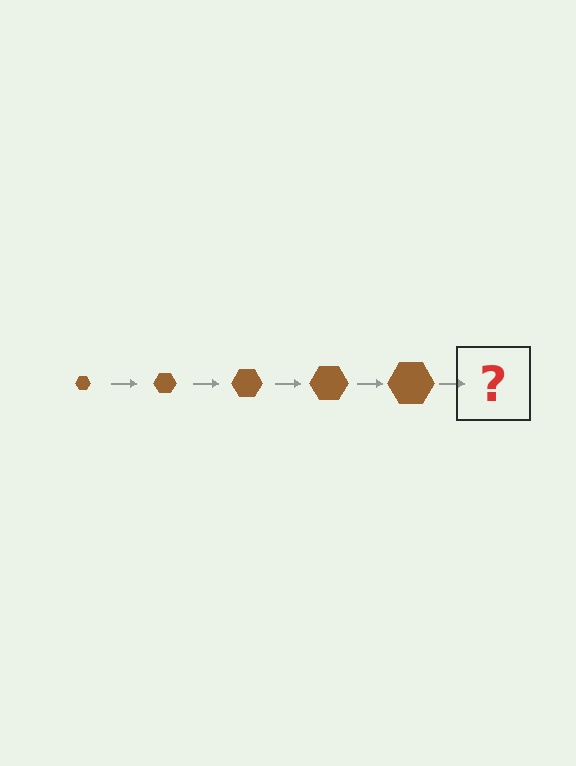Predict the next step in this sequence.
The next step is a brown hexagon, larger than the previous one.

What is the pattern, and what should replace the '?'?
The pattern is that the hexagon gets progressively larger each step. The '?' should be a brown hexagon, larger than the previous one.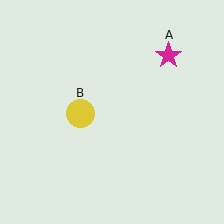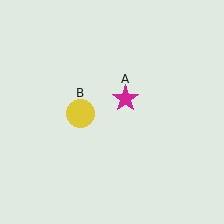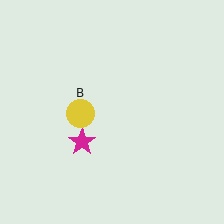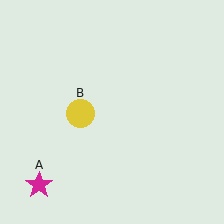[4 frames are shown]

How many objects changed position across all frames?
1 object changed position: magenta star (object A).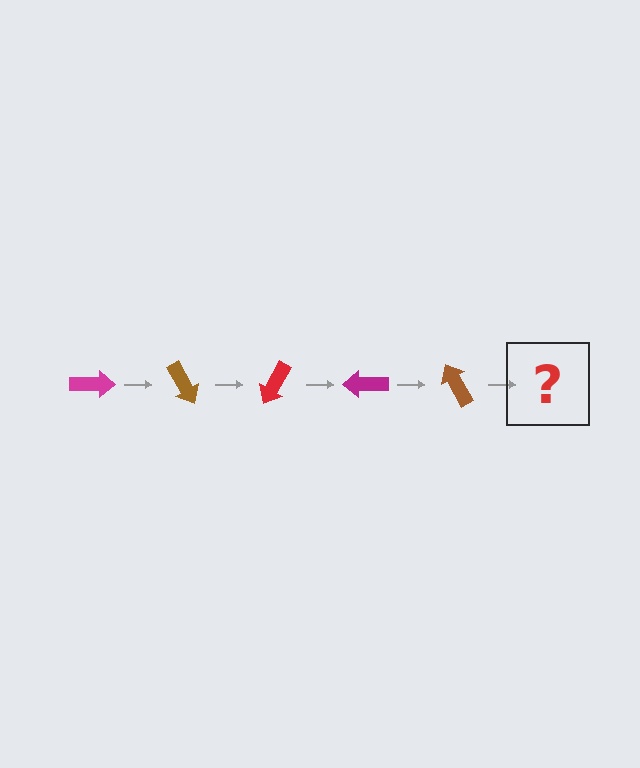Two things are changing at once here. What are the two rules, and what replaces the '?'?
The two rules are that it rotates 60 degrees each step and the color cycles through magenta, brown, and red. The '?' should be a red arrow, rotated 300 degrees from the start.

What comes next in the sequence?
The next element should be a red arrow, rotated 300 degrees from the start.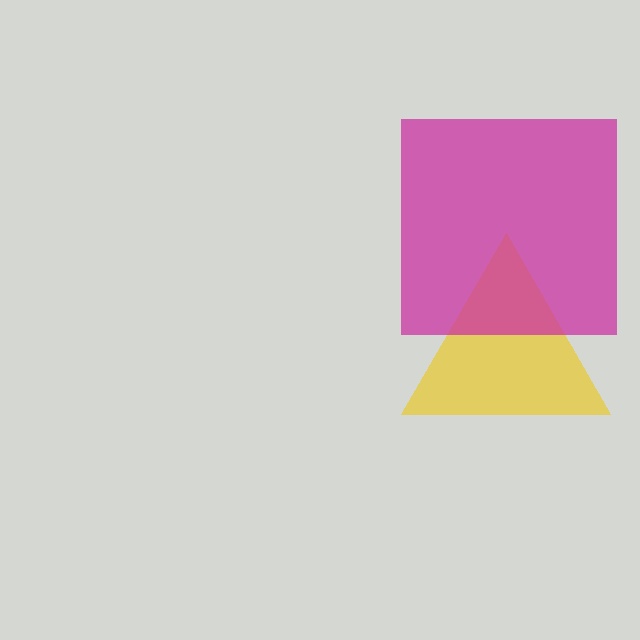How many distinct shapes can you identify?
There are 2 distinct shapes: a yellow triangle, a magenta square.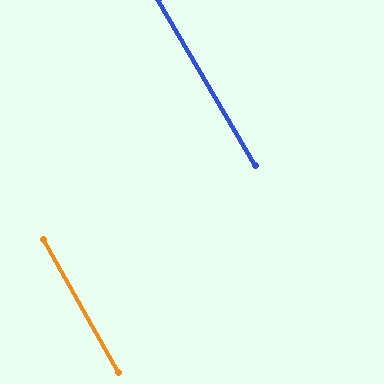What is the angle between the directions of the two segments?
Approximately 1 degree.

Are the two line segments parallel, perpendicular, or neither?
Parallel — their directions differ by only 1.0°.